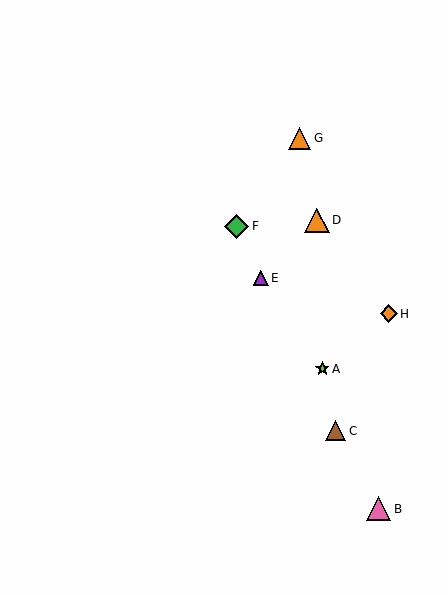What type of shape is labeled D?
Shape D is an orange triangle.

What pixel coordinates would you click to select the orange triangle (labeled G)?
Click at (300, 138) to select the orange triangle G.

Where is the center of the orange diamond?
The center of the orange diamond is at (389, 314).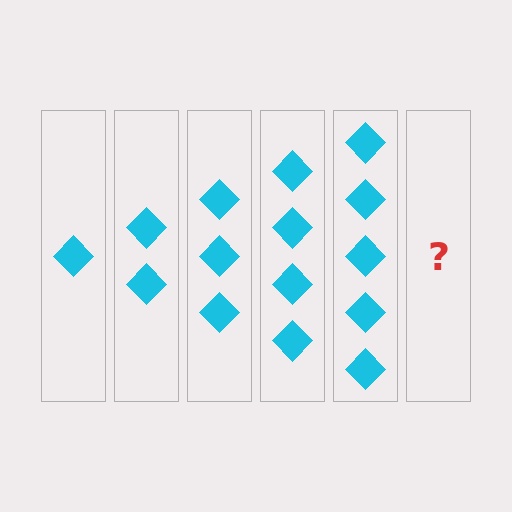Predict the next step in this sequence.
The next step is 6 diamonds.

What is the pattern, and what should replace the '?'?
The pattern is that each step adds one more diamond. The '?' should be 6 diamonds.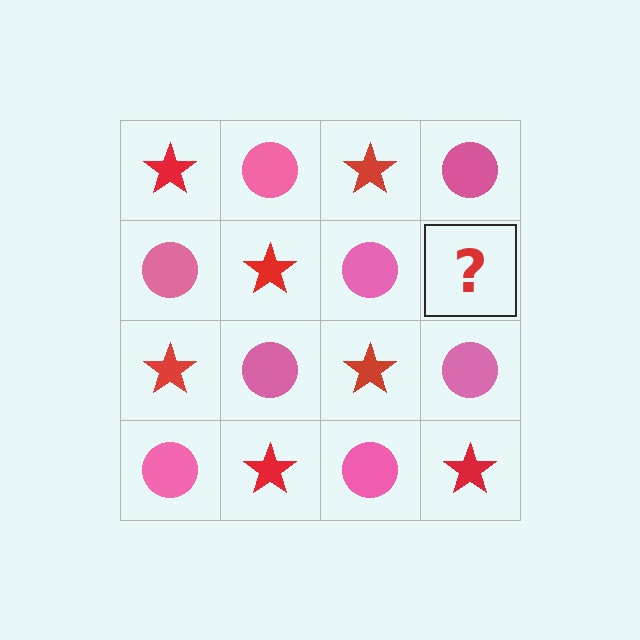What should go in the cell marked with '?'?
The missing cell should contain a red star.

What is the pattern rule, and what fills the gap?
The rule is that it alternates red star and pink circle in a checkerboard pattern. The gap should be filled with a red star.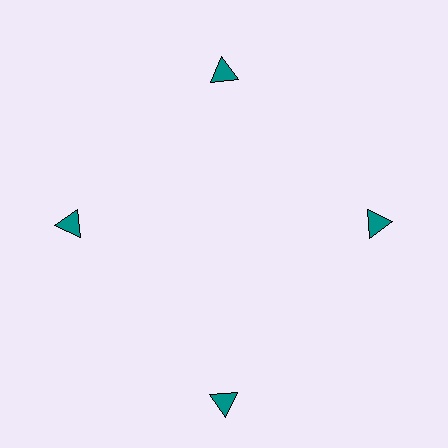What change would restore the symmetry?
The symmetry would be restored by moving it inward, back onto the ring so that all 4 triangles sit at equal angles and equal distance from the center.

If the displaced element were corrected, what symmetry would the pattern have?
It would have 4-fold rotational symmetry — the pattern would map onto itself every 90 degrees.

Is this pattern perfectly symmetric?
No. The 4 teal triangles are arranged in a ring, but one element near the 6 o'clock position is pushed outward from the center, breaking the 4-fold rotational symmetry.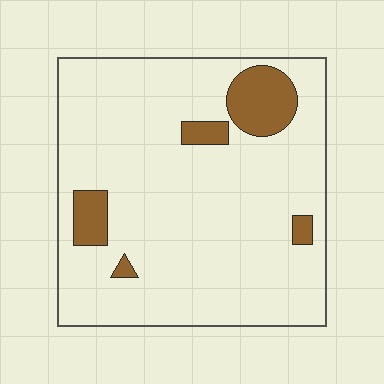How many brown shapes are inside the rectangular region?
5.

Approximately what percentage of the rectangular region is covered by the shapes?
Approximately 10%.